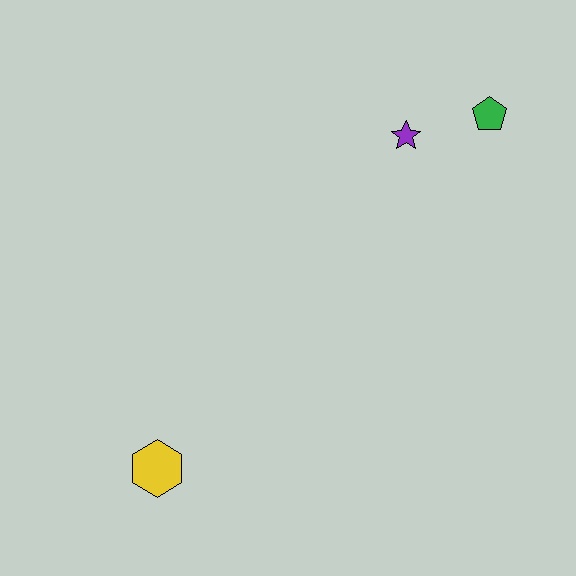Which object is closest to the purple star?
The green pentagon is closest to the purple star.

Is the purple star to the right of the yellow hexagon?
Yes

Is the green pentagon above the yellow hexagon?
Yes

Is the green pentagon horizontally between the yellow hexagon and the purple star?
No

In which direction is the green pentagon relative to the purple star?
The green pentagon is to the right of the purple star.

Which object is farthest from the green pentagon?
The yellow hexagon is farthest from the green pentagon.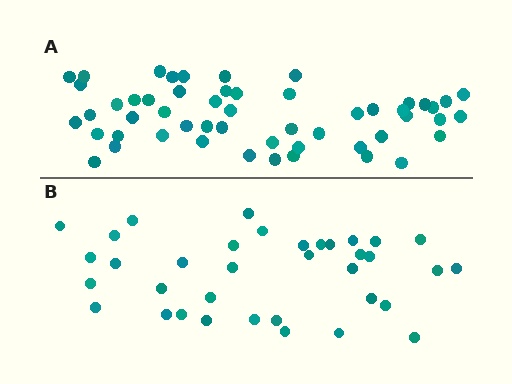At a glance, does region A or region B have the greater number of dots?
Region A (the top region) has more dots.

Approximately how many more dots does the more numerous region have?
Region A has approximately 15 more dots than region B.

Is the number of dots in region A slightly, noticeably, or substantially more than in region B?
Region A has substantially more. The ratio is roughly 1.5 to 1.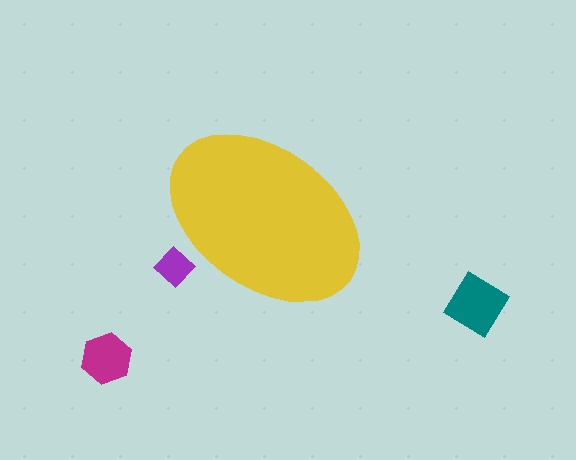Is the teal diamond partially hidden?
No, the teal diamond is fully visible.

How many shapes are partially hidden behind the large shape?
1 shape is partially hidden.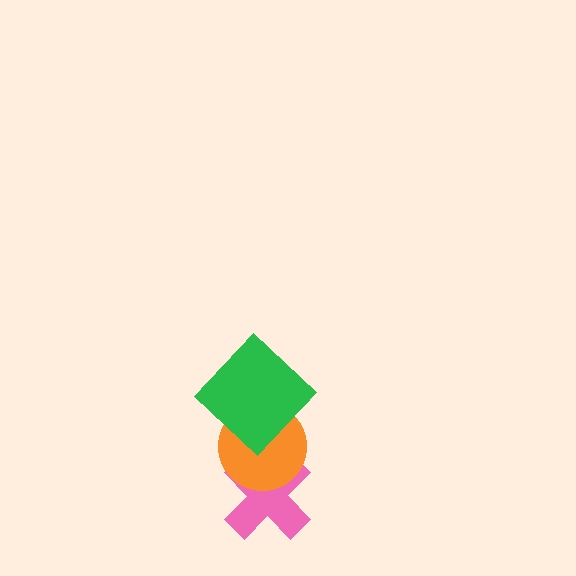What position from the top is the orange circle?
The orange circle is 2nd from the top.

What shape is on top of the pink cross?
The orange circle is on top of the pink cross.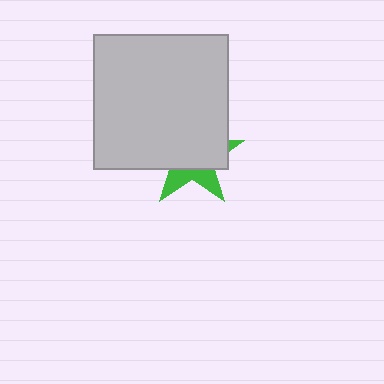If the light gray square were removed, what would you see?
You would see the complete green star.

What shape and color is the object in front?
The object in front is a light gray square.